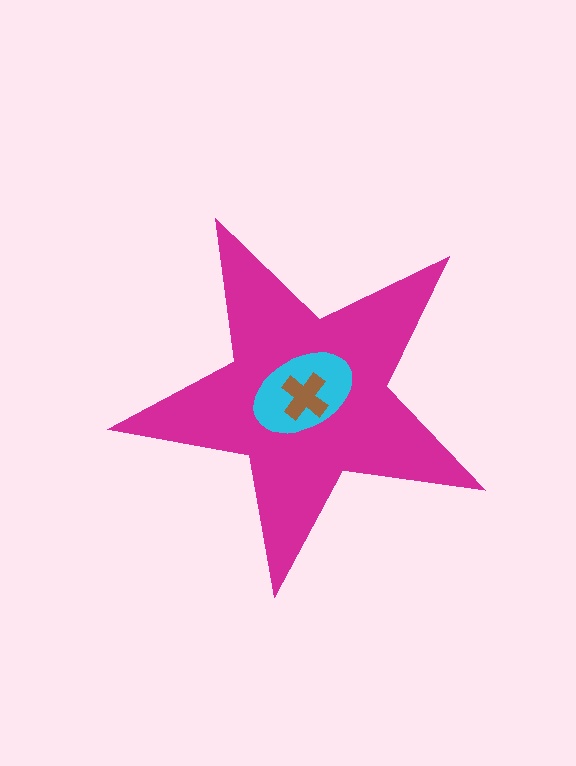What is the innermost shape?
The brown cross.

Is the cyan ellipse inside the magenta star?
Yes.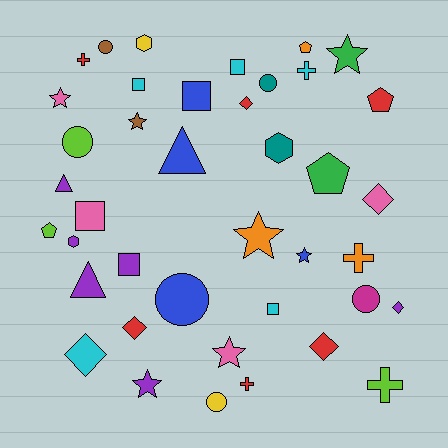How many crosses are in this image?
There are 5 crosses.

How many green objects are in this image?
There are 2 green objects.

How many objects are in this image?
There are 40 objects.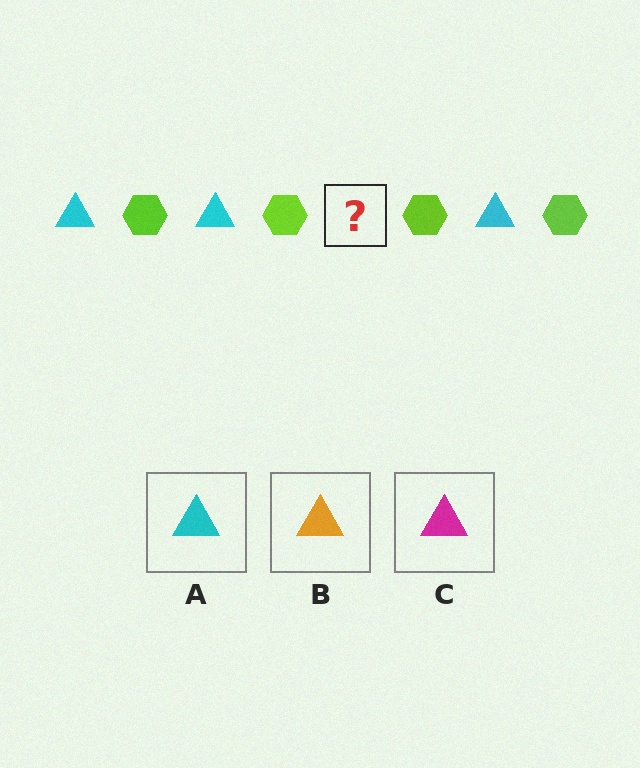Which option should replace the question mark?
Option A.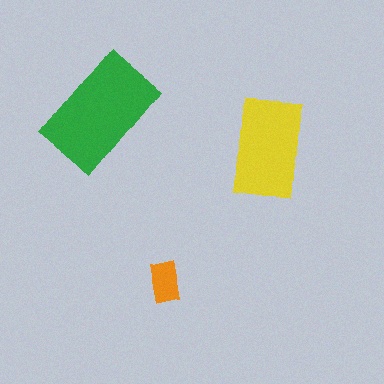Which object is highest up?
The green rectangle is topmost.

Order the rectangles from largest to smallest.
the green one, the yellow one, the orange one.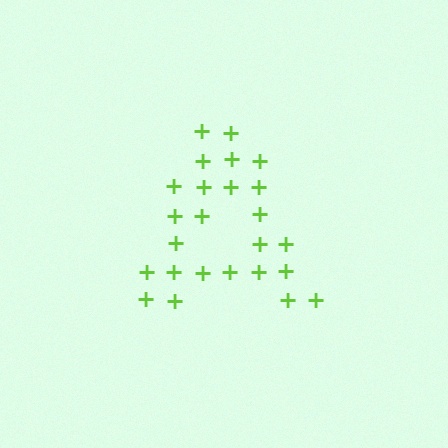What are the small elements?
The small elements are plus signs.